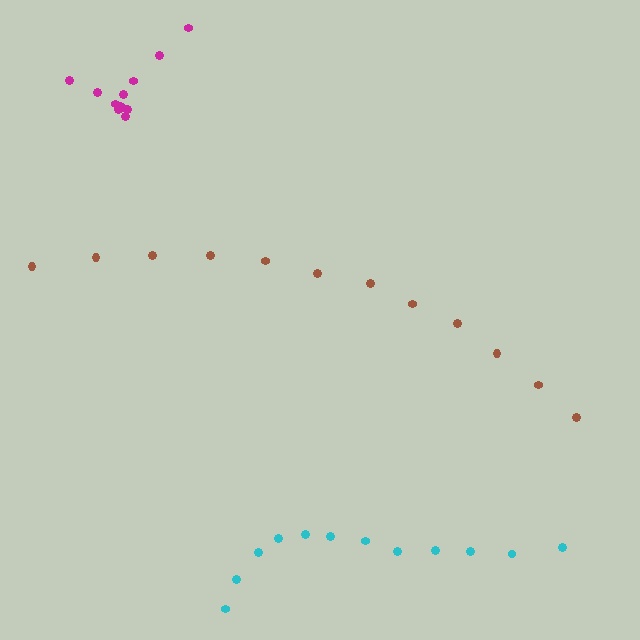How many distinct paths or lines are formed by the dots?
There are 3 distinct paths.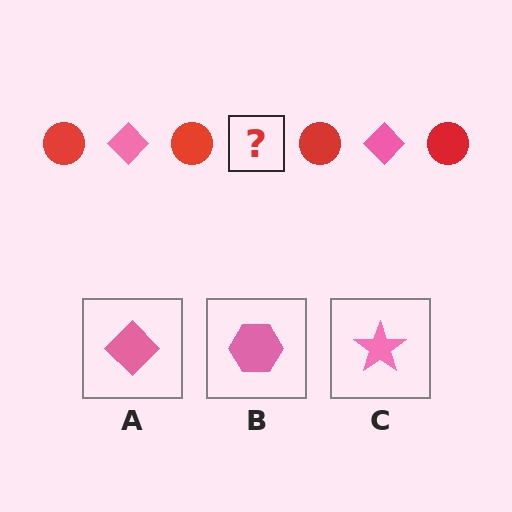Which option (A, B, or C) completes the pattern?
A.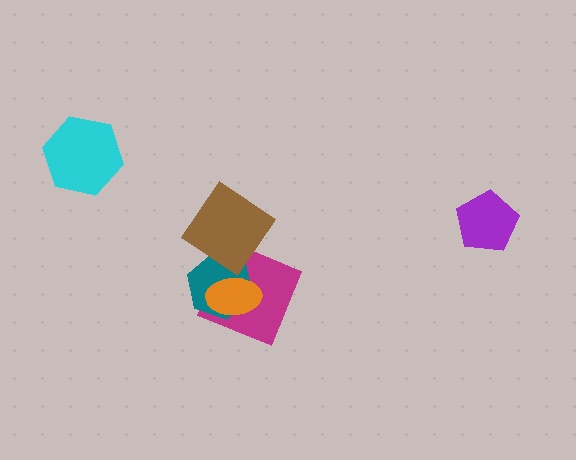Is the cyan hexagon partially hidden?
No, no other shape covers it.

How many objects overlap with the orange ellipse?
3 objects overlap with the orange ellipse.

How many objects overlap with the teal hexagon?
3 objects overlap with the teal hexagon.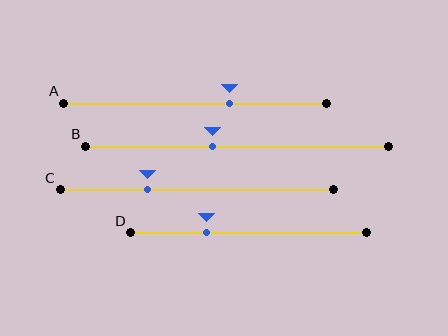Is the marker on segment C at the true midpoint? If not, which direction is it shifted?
No, the marker on segment C is shifted to the left by about 18% of the segment length.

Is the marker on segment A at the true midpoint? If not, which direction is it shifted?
No, the marker on segment A is shifted to the right by about 13% of the segment length.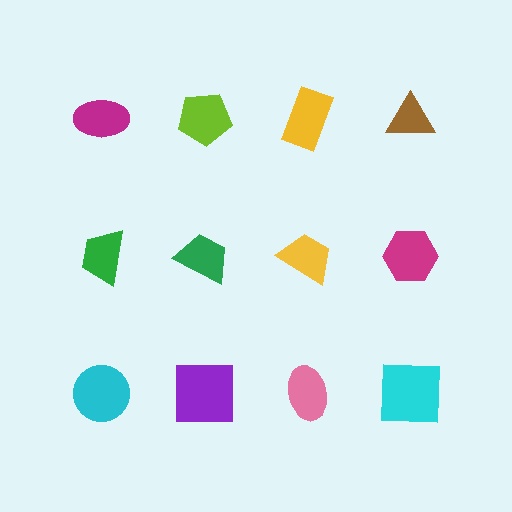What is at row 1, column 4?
A brown triangle.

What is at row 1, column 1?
A magenta ellipse.